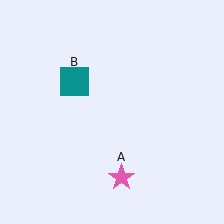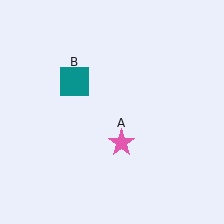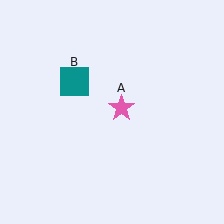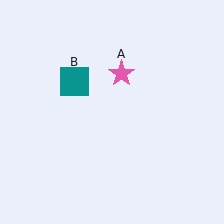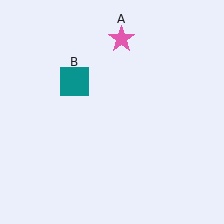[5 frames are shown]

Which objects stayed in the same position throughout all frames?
Teal square (object B) remained stationary.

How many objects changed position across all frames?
1 object changed position: pink star (object A).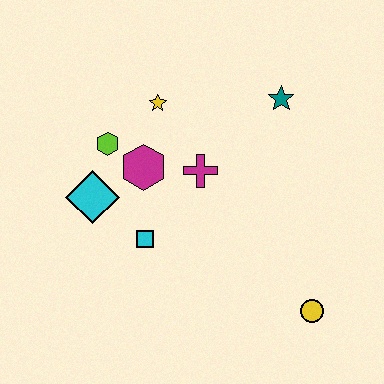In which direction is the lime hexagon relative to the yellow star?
The lime hexagon is to the left of the yellow star.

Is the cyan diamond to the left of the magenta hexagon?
Yes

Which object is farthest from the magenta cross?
The yellow circle is farthest from the magenta cross.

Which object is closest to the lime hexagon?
The magenta hexagon is closest to the lime hexagon.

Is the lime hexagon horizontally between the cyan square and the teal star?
No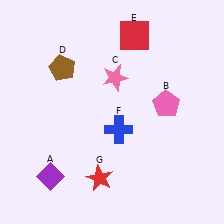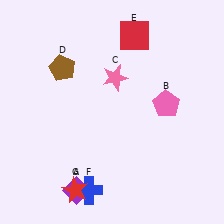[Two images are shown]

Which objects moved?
The objects that moved are: the purple diamond (A), the blue cross (F), the red star (G).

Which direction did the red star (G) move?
The red star (G) moved left.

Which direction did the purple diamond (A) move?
The purple diamond (A) moved right.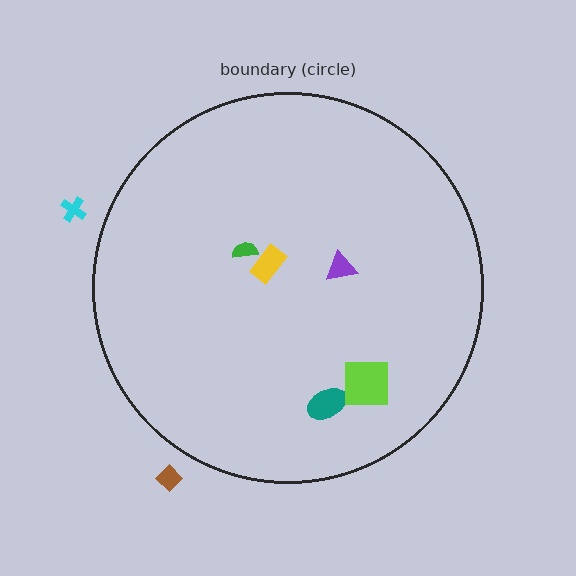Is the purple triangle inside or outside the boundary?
Inside.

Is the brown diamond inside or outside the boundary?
Outside.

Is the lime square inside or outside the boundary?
Inside.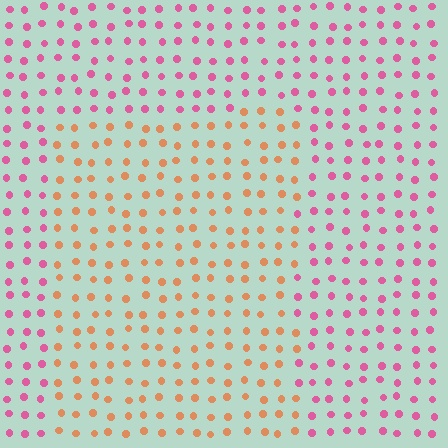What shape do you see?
I see a rectangle.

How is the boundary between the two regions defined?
The boundary is defined purely by a slight shift in hue (about 53 degrees). Spacing, size, and orientation are identical on both sides.